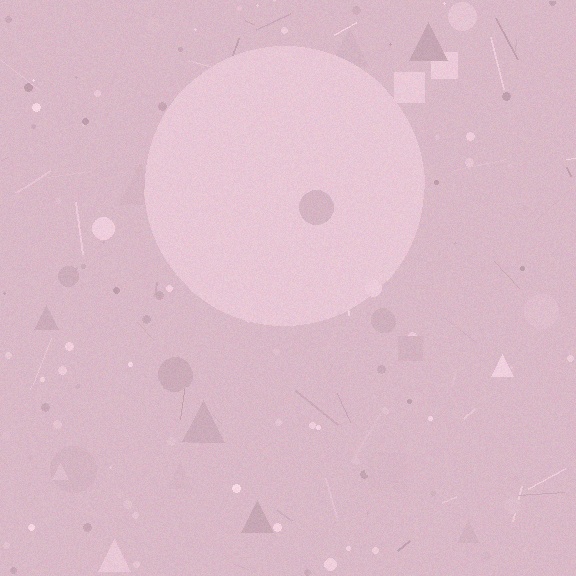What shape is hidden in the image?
A circle is hidden in the image.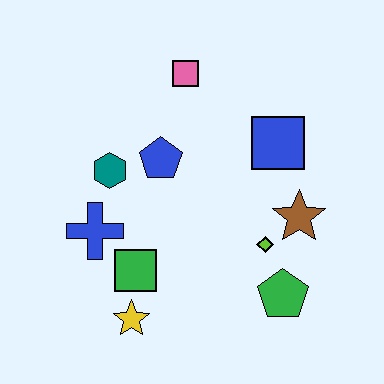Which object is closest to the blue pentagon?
The teal hexagon is closest to the blue pentagon.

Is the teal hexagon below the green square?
No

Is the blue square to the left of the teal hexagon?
No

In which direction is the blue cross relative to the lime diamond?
The blue cross is to the left of the lime diamond.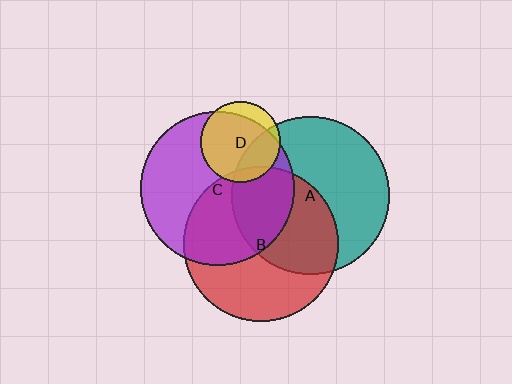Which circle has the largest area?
Circle A (teal).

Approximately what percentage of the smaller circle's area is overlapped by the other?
Approximately 30%.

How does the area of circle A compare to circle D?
Approximately 3.8 times.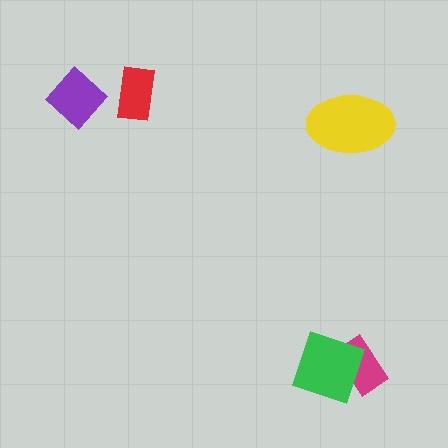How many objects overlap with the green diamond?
1 object overlaps with the green diamond.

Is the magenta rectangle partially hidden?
Yes, it is partially covered by another shape.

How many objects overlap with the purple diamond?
0 objects overlap with the purple diamond.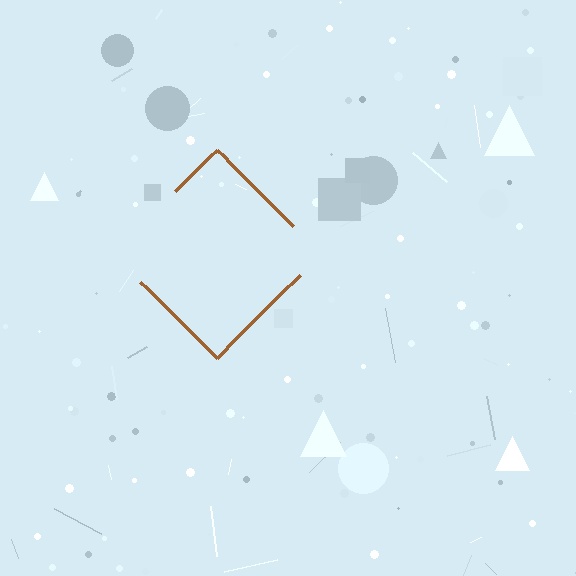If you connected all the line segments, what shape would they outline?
They would outline a diamond.